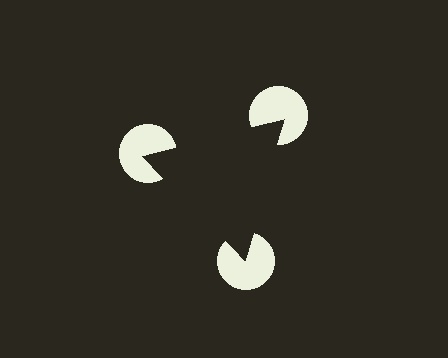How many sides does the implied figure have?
3 sides.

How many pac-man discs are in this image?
There are 3 — one at each vertex of the illusory triangle.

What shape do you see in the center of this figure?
An illusory triangle — its edges are inferred from the aligned wedge cuts in the pac-man discs, not physically drawn.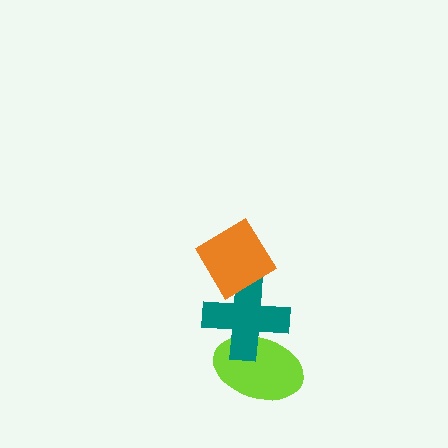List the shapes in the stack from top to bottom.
From top to bottom: the orange diamond, the teal cross, the lime ellipse.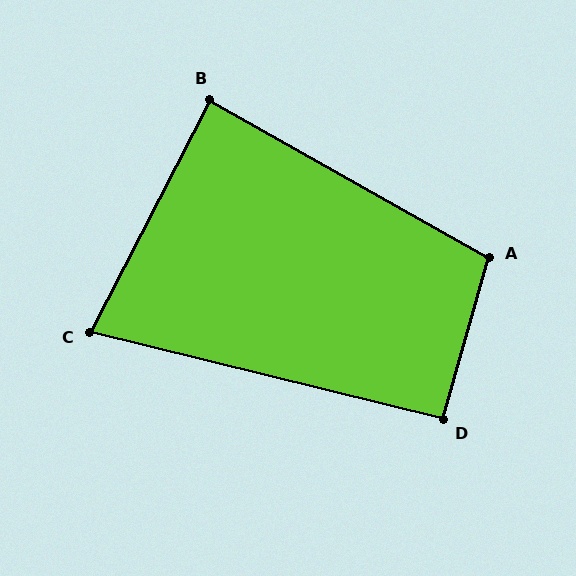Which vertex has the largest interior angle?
A, at approximately 104 degrees.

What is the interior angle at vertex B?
Approximately 88 degrees (approximately right).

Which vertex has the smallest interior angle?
C, at approximately 76 degrees.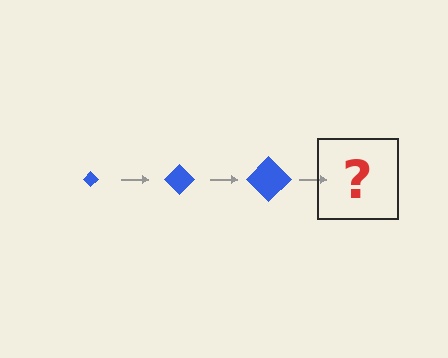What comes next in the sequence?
The next element should be a blue diamond, larger than the previous one.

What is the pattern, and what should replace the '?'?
The pattern is that the diamond gets progressively larger each step. The '?' should be a blue diamond, larger than the previous one.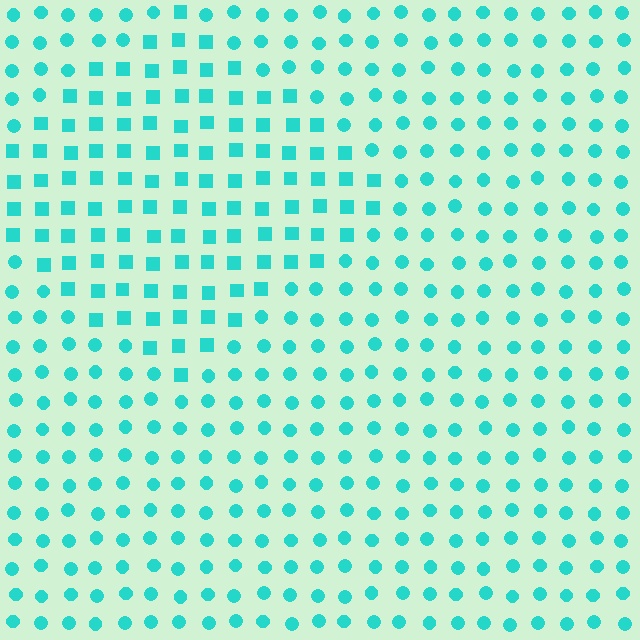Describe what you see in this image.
The image is filled with small cyan elements arranged in a uniform grid. A diamond-shaped region contains squares, while the surrounding area contains circles. The boundary is defined purely by the change in element shape.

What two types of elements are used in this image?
The image uses squares inside the diamond region and circles outside it.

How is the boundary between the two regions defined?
The boundary is defined by a change in element shape: squares inside vs. circles outside. All elements share the same color and spacing.